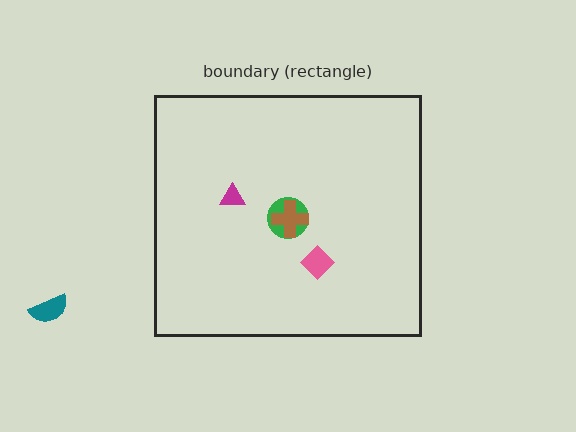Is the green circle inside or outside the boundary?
Inside.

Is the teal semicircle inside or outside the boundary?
Outside.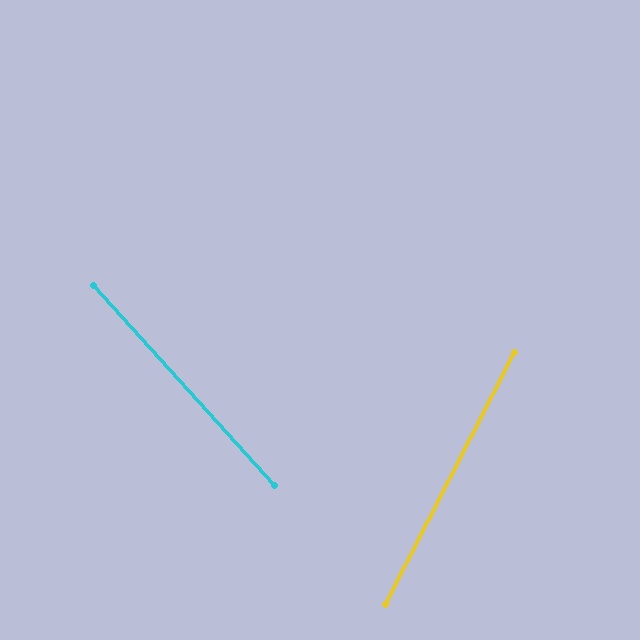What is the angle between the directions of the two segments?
Approximately 69 degrees.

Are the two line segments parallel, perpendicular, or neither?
Neither parallel nor perpendicular — they differ by about 69°.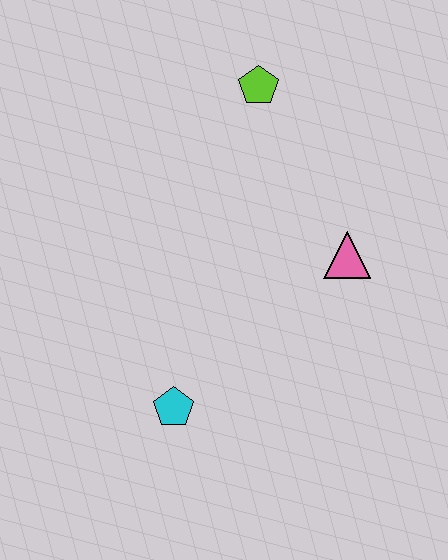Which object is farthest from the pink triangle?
The cyan pentagon is farthest from the pink triangle.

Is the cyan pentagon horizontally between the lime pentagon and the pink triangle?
No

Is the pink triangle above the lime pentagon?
No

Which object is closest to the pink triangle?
The lime pentagon is closest to the pink triangle.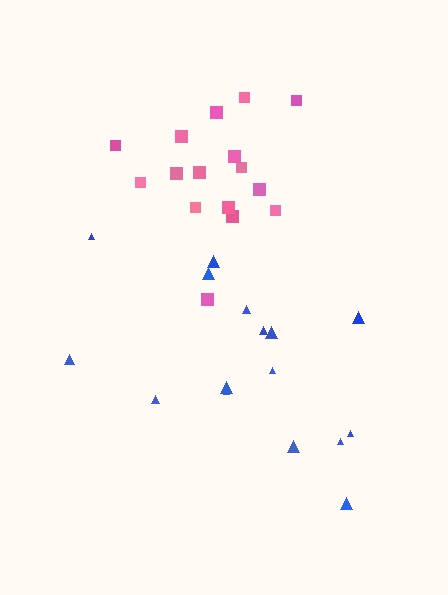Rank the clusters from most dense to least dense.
pink, blue.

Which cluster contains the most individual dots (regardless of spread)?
Blue (16).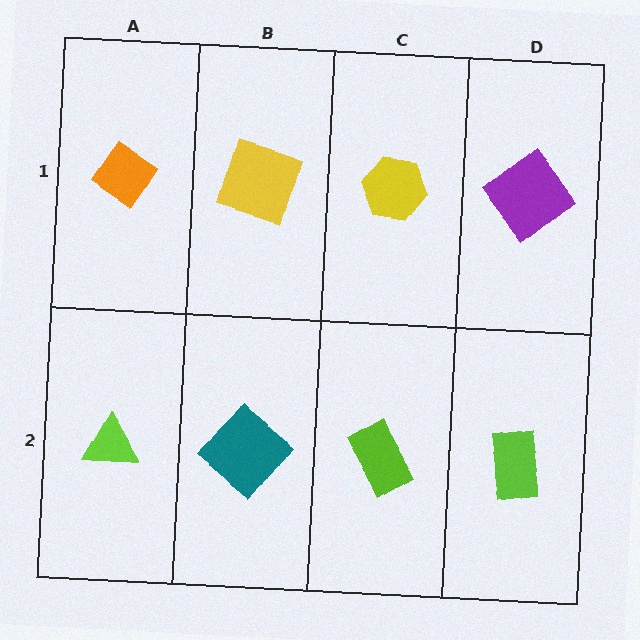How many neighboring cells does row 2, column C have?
3.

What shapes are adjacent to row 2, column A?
An orange diamond (row 1, column A), a teal diamond (row 2, column B).